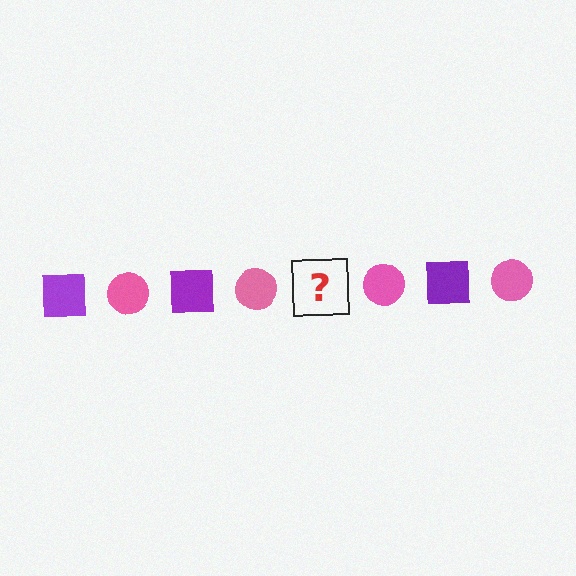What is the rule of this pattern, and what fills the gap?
The rule is that the pattern alternates between purple square and pink circle. The gap should be filled with a purple square.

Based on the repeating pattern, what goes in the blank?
The blank should be a purple square.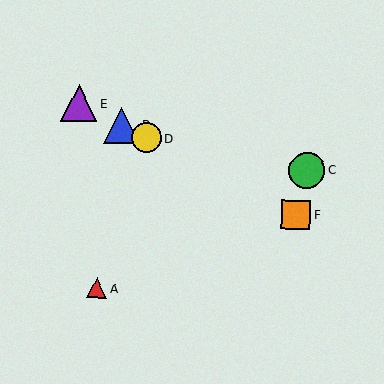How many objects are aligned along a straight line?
4 objects (B, D, E, F) are aligned along a straight line.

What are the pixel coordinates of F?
Object F is at (296, 215).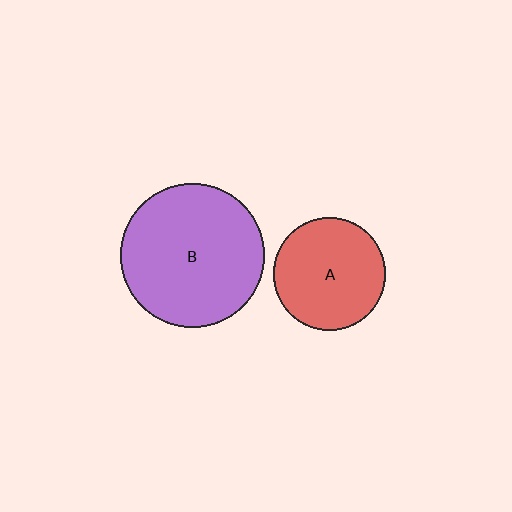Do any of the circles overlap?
No, none of the circles overlap.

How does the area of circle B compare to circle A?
Approximately 1.7 times.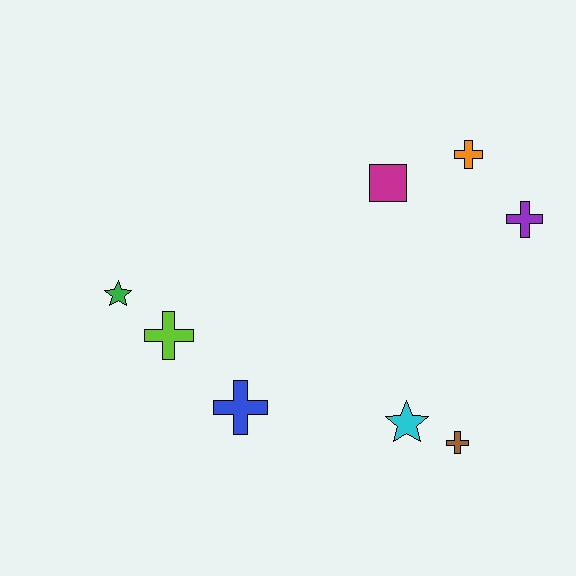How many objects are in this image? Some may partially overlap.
There are 8 objects.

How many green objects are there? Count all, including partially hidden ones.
There is 1 green object.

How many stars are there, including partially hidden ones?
There are 2 stars.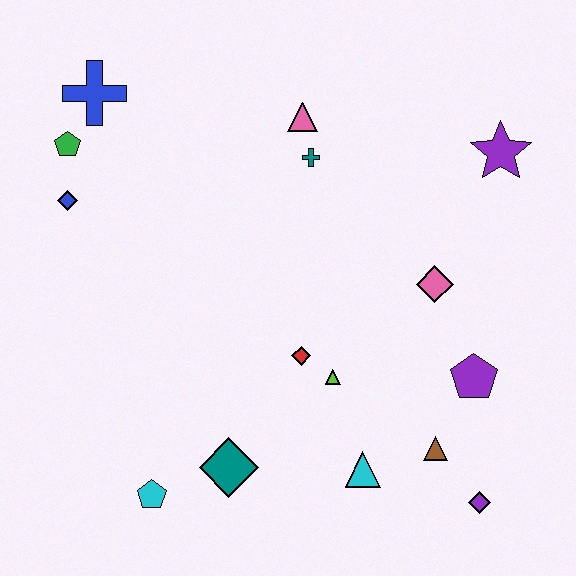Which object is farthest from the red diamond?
The blue cross is farthest from the red diamond.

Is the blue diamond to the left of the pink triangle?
Yes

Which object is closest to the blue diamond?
The green pentagon is closest to the blue diamond.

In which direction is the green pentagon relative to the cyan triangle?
The green pentagon is above the cyan triangle.